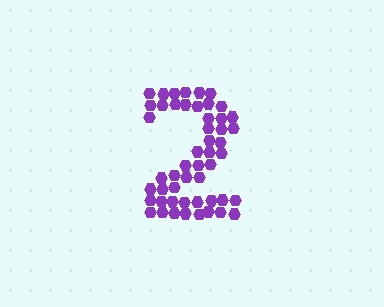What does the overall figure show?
The overall figure shows the digit 2.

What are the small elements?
The small elements are hexagons.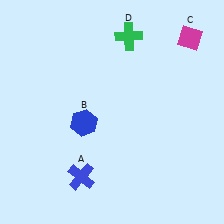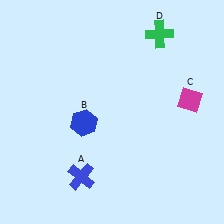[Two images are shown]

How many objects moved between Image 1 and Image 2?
2 objects moved between the two images.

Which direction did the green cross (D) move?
The green cross (D) moved right.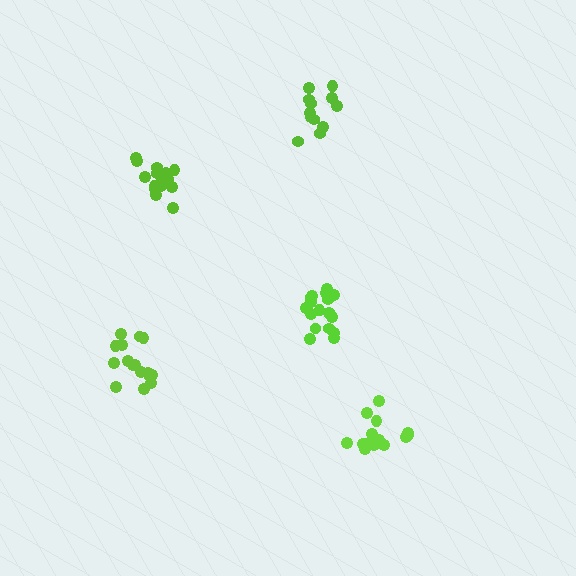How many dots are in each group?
Group 1: 12 dots, Group 2: 15 dots, Group 3: 18 dots, Group 4: 16 dots, Group 5: 14 dots (75 total).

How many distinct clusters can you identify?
There are 5 distinct clusters.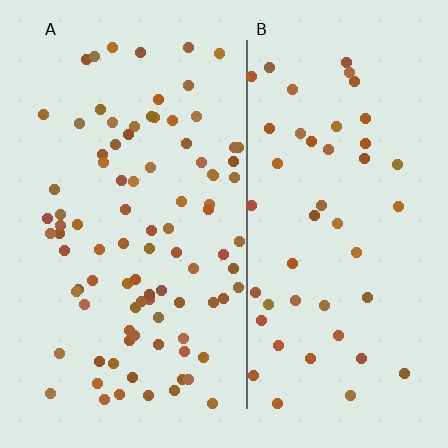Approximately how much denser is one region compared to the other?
Approximately 1.9× — region A over region B.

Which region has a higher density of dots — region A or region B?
A (the left).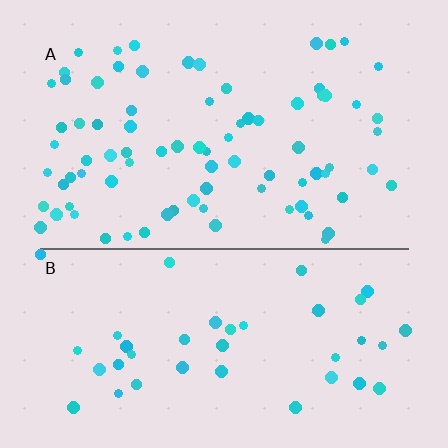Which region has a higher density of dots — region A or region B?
A (the top).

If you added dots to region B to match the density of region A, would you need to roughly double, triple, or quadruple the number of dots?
Approximately double.